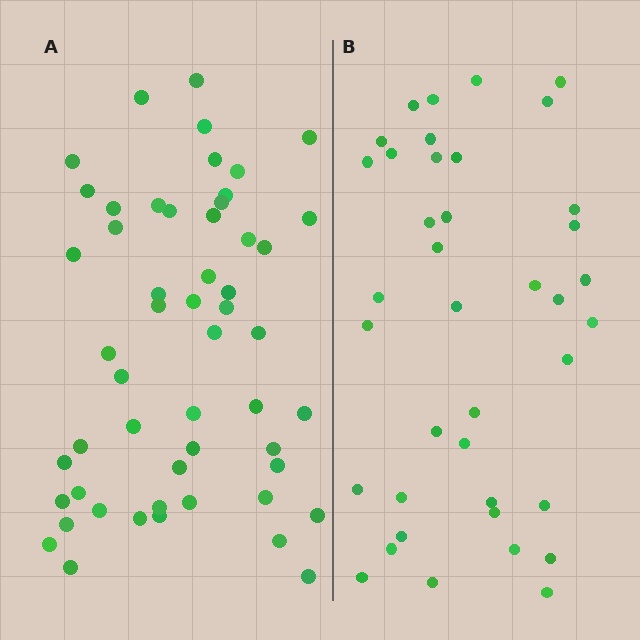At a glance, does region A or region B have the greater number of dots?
Region A (the left region) has more dots.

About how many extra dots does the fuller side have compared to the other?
Region A has approximately 15 more dots than region B.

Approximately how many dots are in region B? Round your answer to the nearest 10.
About 40 dots. (The exact count is 39, which rounds to 40.)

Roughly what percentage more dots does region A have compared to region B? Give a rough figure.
About 35% more.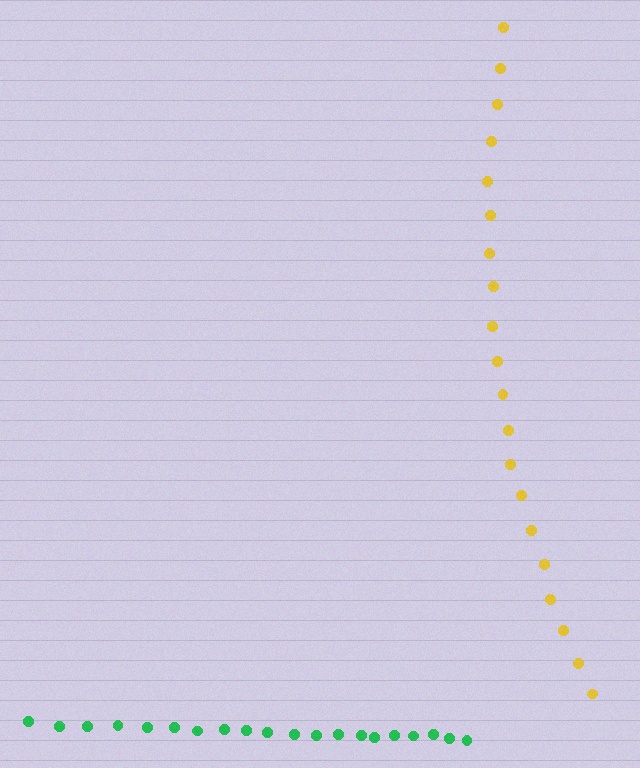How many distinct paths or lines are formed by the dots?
There are 2 distinct paths.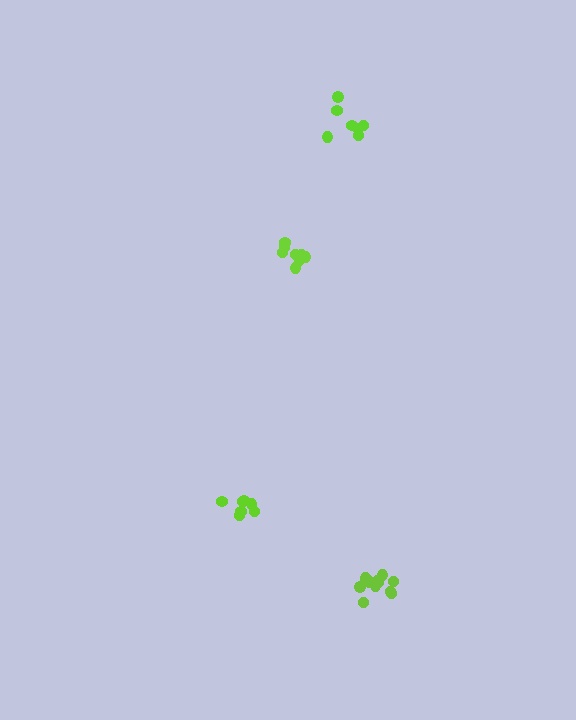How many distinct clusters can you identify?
There are 4 distinct clusters.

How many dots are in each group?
Group 1: 12 dots, Group 2: 7 dots, Group 3: 8 dots, Group 4: 9 dots (36 total).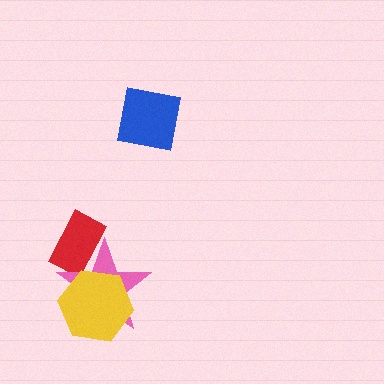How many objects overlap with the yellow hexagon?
1 object overlaps with the yellow hexagon.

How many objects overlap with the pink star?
2 objects overlap with the pink star.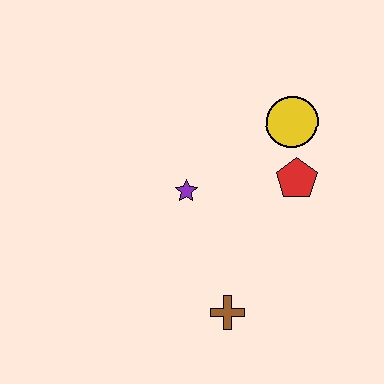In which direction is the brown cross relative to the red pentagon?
The brown cross is below the red pentagon.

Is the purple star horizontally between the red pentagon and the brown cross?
No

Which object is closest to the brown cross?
The purple star is closest to the brown cross.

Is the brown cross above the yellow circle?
No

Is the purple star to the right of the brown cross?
No